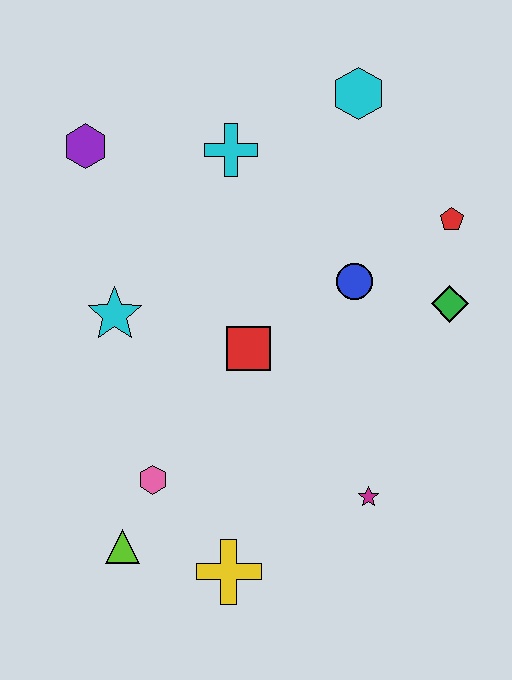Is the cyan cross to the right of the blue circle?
No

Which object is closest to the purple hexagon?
The cyan cross is closest to the purple hexagon.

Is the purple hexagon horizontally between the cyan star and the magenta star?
No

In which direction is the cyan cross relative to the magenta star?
The cyan cross is above the magenta star.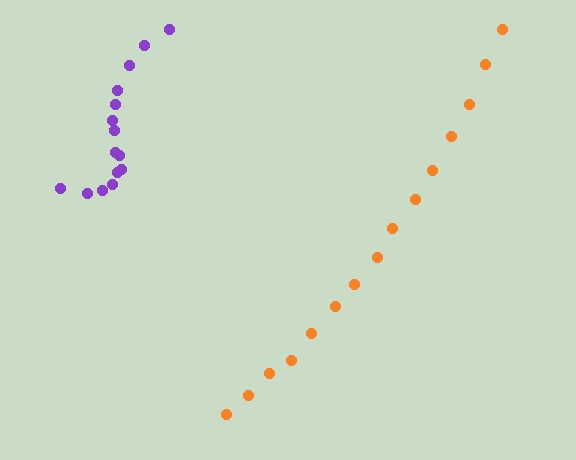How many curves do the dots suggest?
There are 2 distinct paths.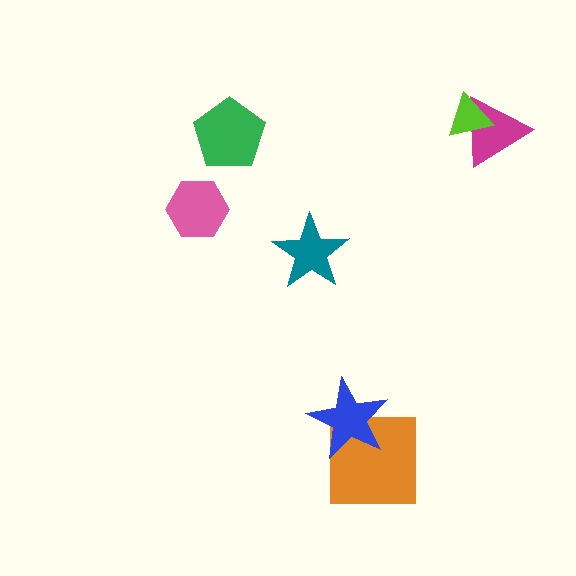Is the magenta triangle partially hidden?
Yes, it is partially covered by another shape.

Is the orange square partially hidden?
Yes, it is partially covered by another shape.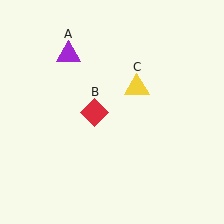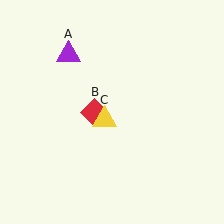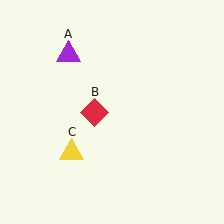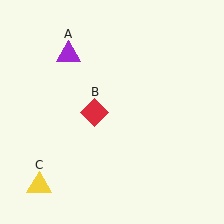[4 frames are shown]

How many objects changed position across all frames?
1 object changed position: yellow triangle (object C).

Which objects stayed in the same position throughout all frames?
Purple triangle (object A) and red diamond (object B) remained stationary.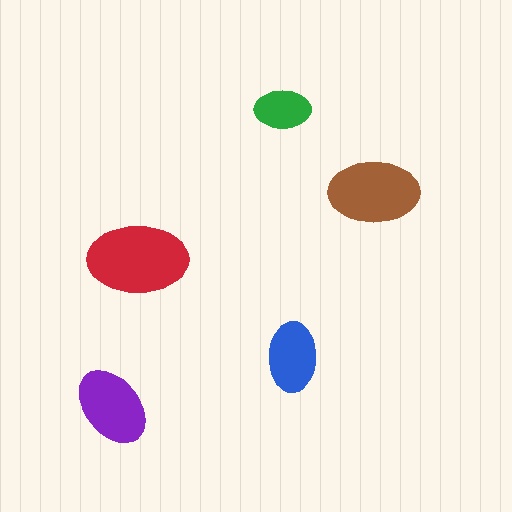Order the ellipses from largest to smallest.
the red one, the brown one, the purple one, the blue one, the green one.